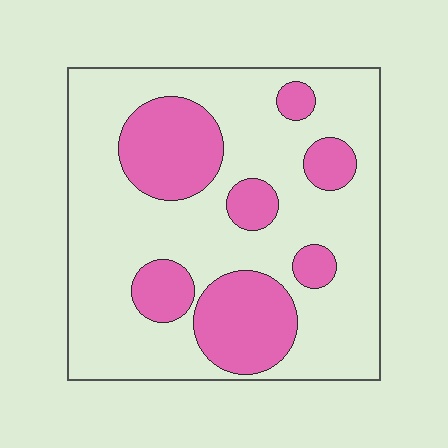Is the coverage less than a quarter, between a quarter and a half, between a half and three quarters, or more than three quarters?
Between a quarter and a half.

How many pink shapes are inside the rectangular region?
7.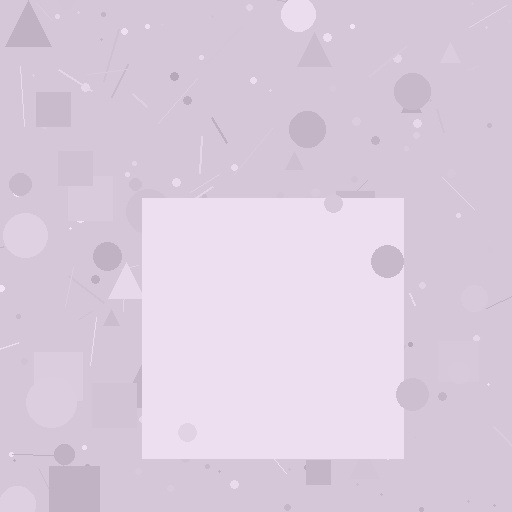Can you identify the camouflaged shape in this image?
The camouflaged shape is a square.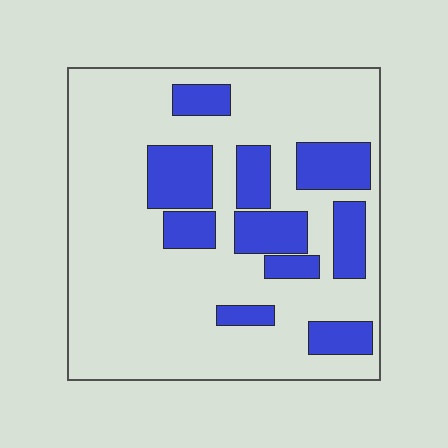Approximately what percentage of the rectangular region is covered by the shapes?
Approximately 25%.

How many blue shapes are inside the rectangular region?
10.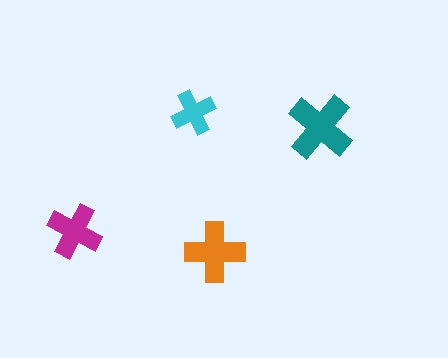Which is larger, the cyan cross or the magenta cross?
The magenta one.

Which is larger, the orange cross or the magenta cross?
The orange one.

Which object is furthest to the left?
The magenta cross is leftmost.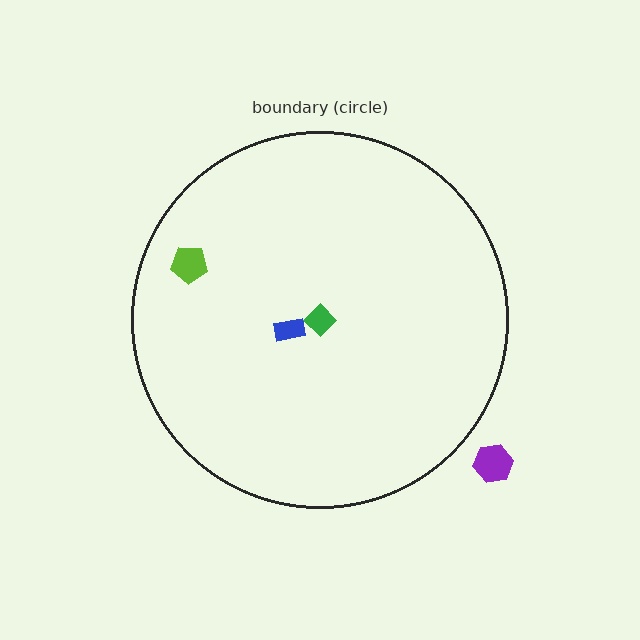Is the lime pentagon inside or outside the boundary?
Inside.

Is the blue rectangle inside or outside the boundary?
Inside.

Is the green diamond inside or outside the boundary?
Inside.